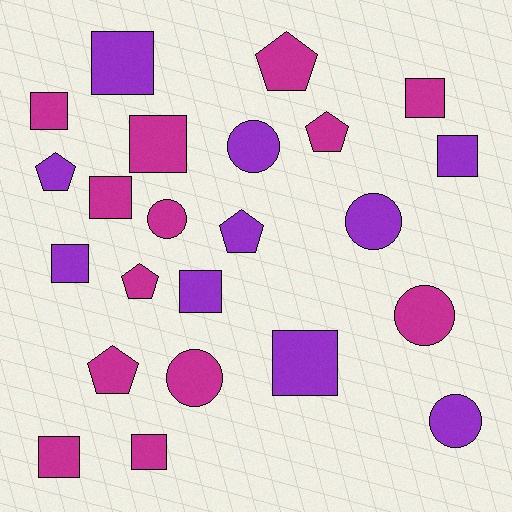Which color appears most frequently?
Magenta, with 13 objects.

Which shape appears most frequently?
Square, with 11 objects.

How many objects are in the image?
There are 23 objects.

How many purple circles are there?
There are 3 purple circles.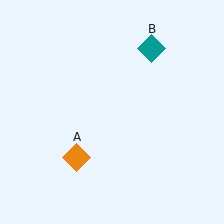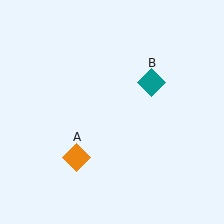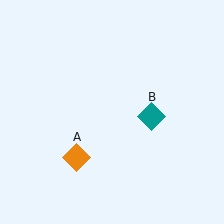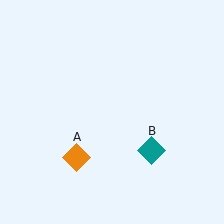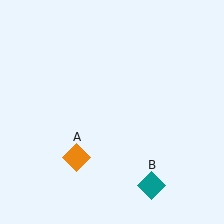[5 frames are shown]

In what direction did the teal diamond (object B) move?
The teal diamond (object B) moved down.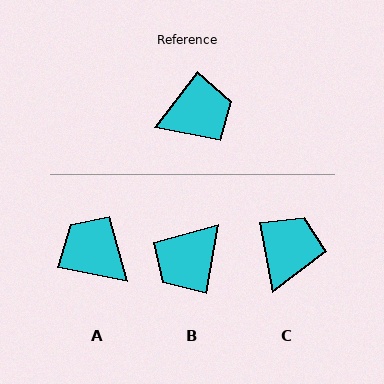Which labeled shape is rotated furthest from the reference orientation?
B, about 152 degrees away.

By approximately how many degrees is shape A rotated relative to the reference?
Approximately 117 degrees counter-clockwise.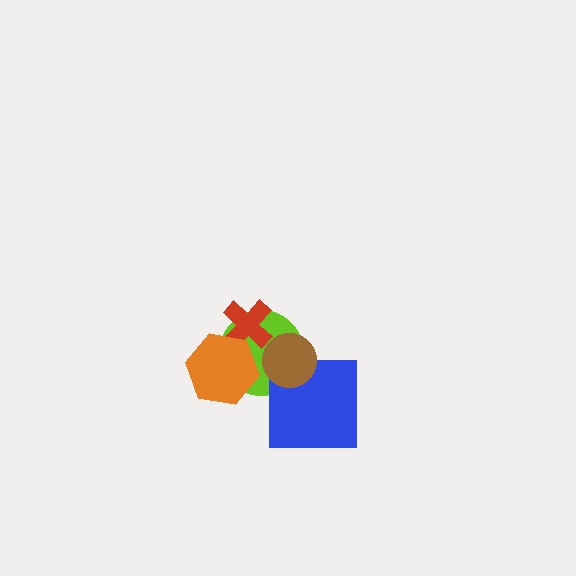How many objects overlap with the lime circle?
4 objects overlap with the lime circle.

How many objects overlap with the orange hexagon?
2 objects overlap with the orange hexagon.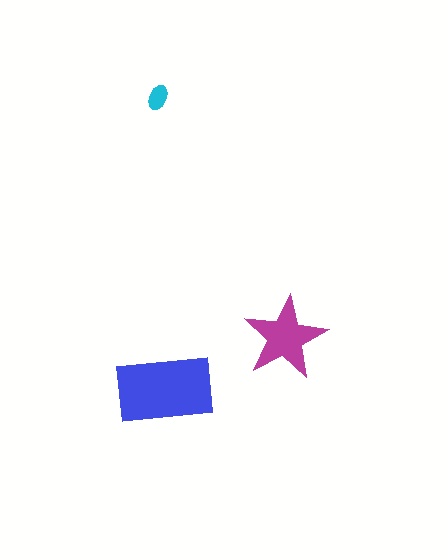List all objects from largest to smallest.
The blue rectangle, the magenta star, the cyan ellipse.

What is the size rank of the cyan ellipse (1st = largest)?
3rd.